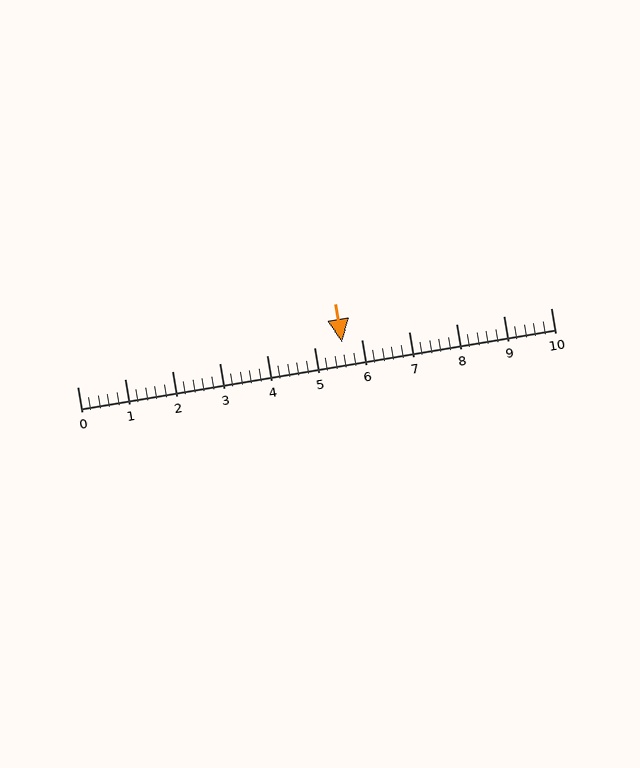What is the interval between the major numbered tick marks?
The major tick marks are spaced 1 units apart.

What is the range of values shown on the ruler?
The ruler shows values from 0 to 10.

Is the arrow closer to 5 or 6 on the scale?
The arrow is closer to 6.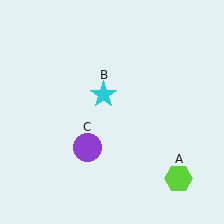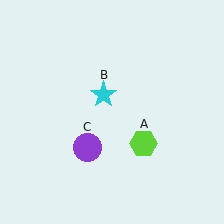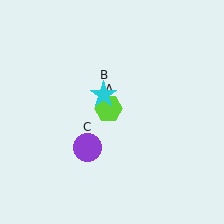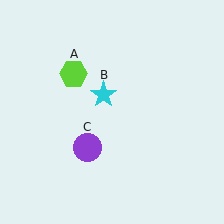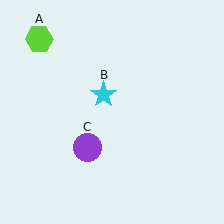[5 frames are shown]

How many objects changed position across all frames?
1 object changed position: lime hexagon (object A).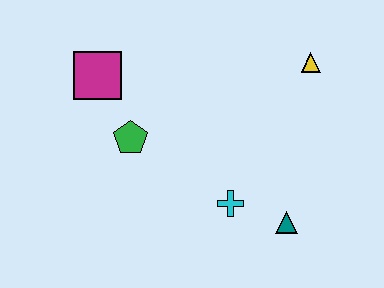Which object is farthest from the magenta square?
The teal triangle is farthest from the magenta square.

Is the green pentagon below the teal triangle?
No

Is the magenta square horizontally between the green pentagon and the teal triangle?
No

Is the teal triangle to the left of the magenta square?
No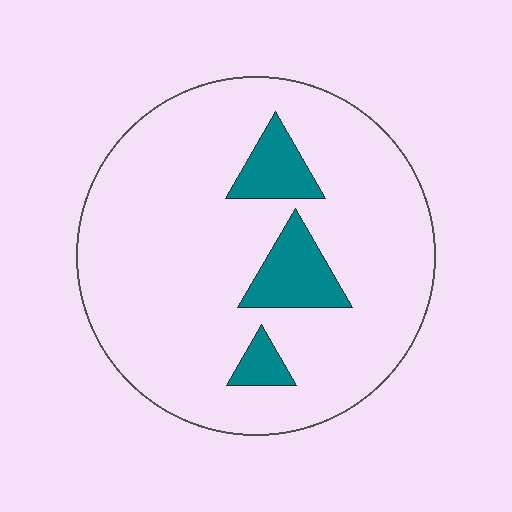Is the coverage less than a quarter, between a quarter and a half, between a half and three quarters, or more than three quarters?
Less than a quarter.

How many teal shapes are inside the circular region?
3.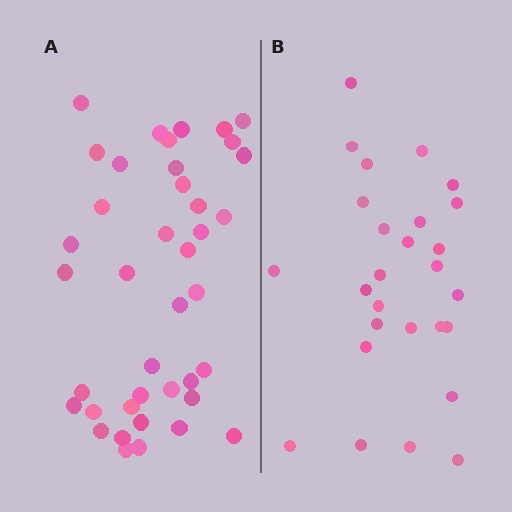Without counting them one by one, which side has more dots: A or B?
Region A (the left region) has more dots.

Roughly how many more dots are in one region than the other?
Region A has approximately 15 more dots than region B.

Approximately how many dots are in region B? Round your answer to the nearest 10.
About 30 dots. (The exact count is 27, which rounds to 30.)